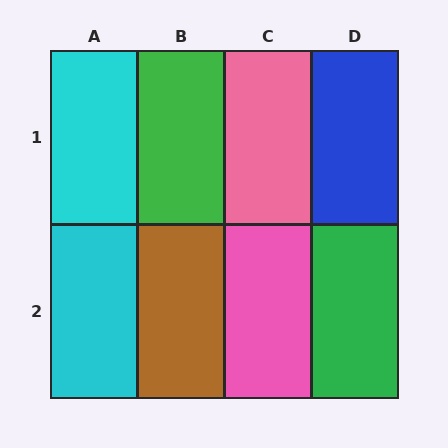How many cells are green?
2 cells are green.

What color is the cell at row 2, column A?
Cyan.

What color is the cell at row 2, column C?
Pink.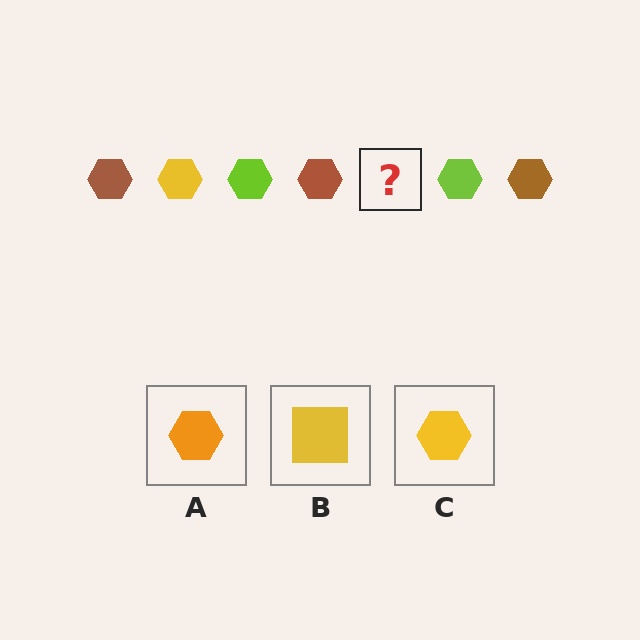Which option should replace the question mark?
Option C.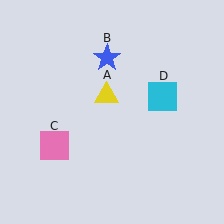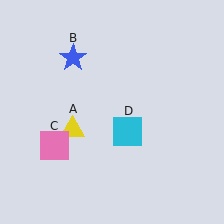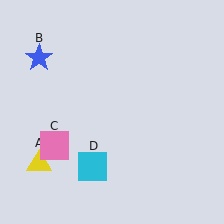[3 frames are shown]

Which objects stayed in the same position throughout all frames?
Pink square (object C) remained stationary.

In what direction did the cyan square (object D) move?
The cyan square (object D) moved down and to the left.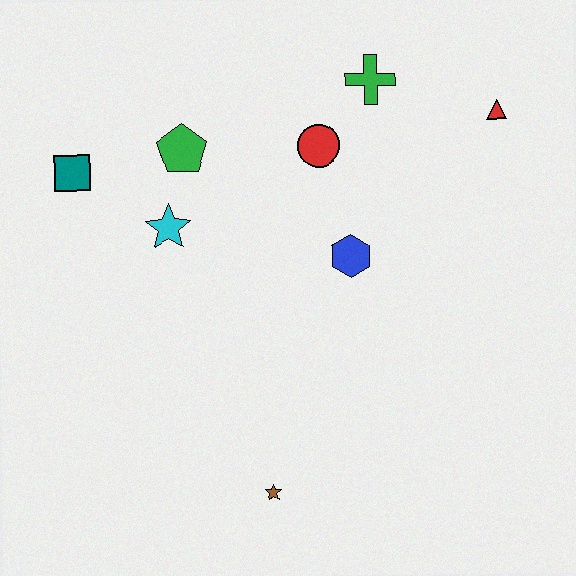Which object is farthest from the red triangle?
The brown star is farthest from the red triangle.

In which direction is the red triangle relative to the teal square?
The red triangle is to the right of the teal square.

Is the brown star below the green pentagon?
Yes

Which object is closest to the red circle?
The green cross is closest to the red circle.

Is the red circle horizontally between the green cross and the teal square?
Yes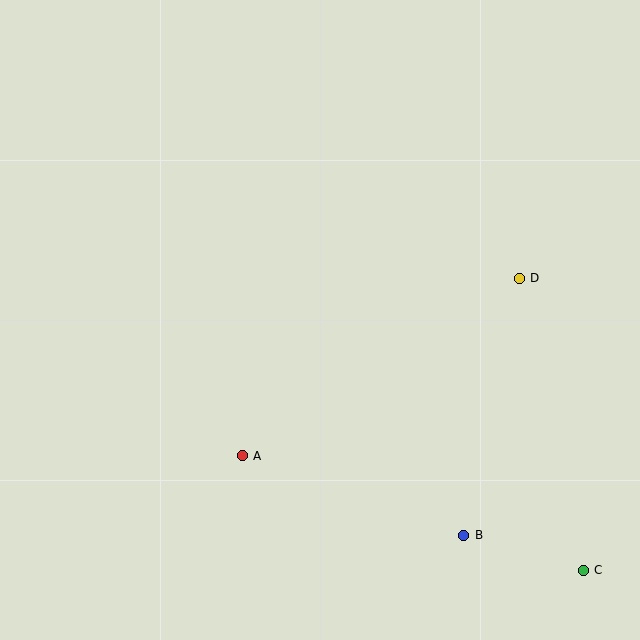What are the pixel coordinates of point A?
Point A is at (242, 456).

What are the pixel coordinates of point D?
Point D is at (519, 278).